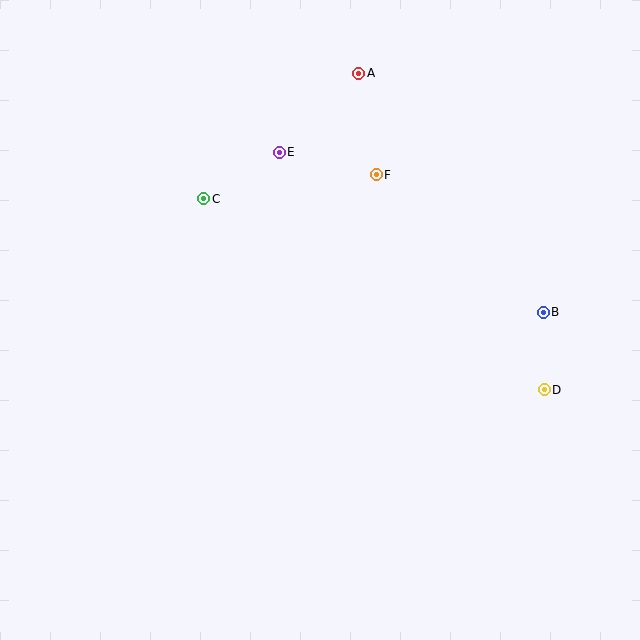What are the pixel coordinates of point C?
Point C is at (204, 199).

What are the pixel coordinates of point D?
Point D is at (544, 390).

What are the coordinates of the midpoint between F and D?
The midpoint between F and D is at (460, 282).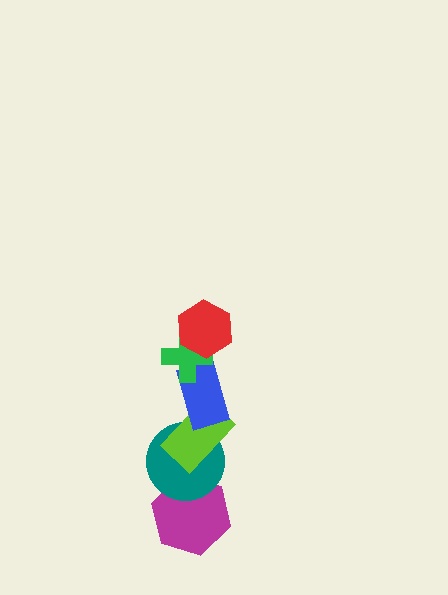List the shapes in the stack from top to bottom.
From top to bottom: the red hexagon, the green cross, the blue rectangle, the lime rectangle, the teal circle, the magenta hexagon.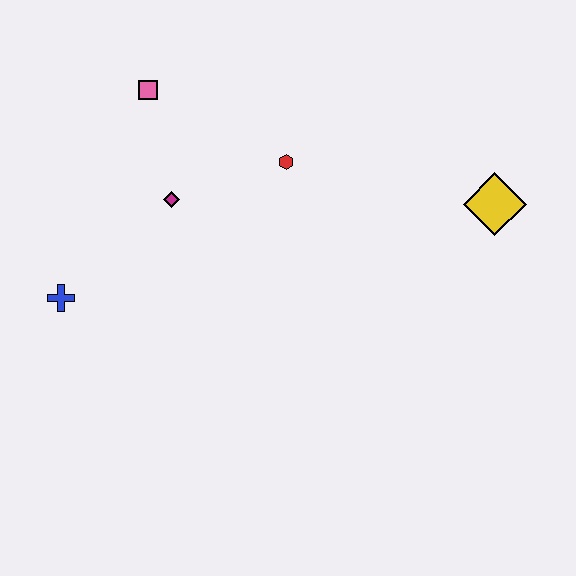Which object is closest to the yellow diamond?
The red hexagon is closest to the yellow diamond.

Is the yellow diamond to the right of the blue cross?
Yes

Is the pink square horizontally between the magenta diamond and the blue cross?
Yes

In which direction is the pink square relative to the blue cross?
The pink square is above the blue cross.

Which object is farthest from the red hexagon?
The blue cross is farthest from the red hexagon.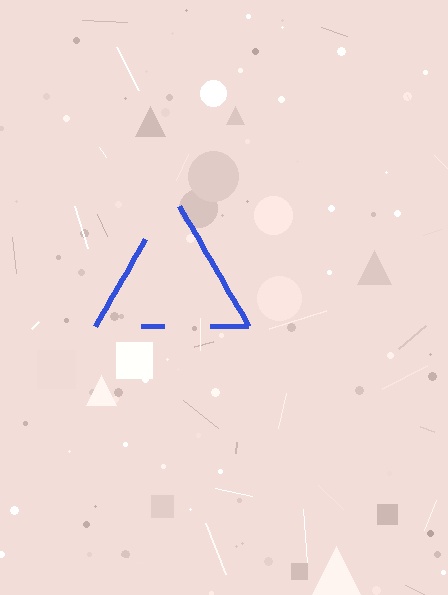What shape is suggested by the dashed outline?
The dashed outline suggests a triangle.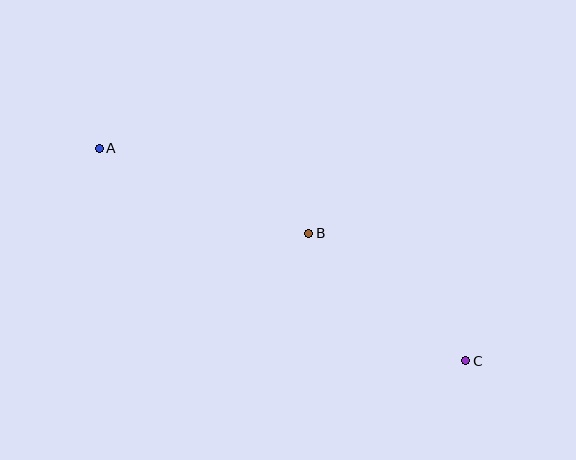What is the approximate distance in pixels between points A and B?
The distance between A and B is approximately 226 pixels.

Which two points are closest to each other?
Points B and C are closest to each other.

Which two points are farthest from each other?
Points A and C are farthest from each other.